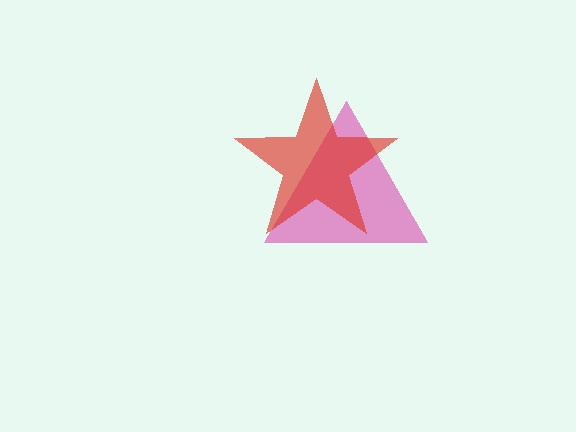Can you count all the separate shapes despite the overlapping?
Yes, there are 2 separate shapes.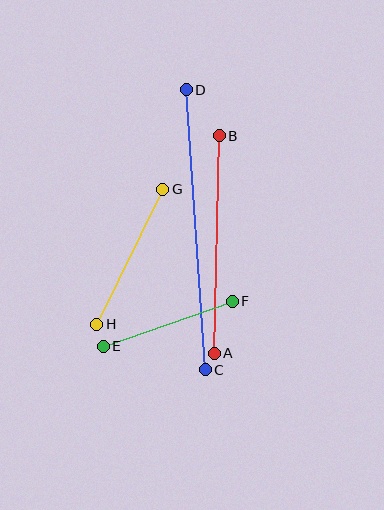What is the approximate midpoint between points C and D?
The midpoint is at approximately (196, 230) pixels.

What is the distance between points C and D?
The distance is approximately 281 pixels.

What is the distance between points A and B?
The distance is approximately 218 pixels.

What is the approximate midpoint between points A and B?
The midpoint is at approximately (217, 245) pixels.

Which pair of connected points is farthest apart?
Points C and D are farthest apart.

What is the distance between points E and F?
The distance is approximately 137 pixels.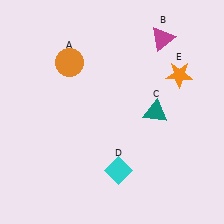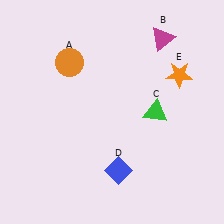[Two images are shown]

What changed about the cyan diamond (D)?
In Image 1, D is cyan. In Image 2, it changed to blue.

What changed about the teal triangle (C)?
In Image 1, C is teal. In Image 2, it changed to green.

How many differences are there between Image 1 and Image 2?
There are 2 differences between the two images.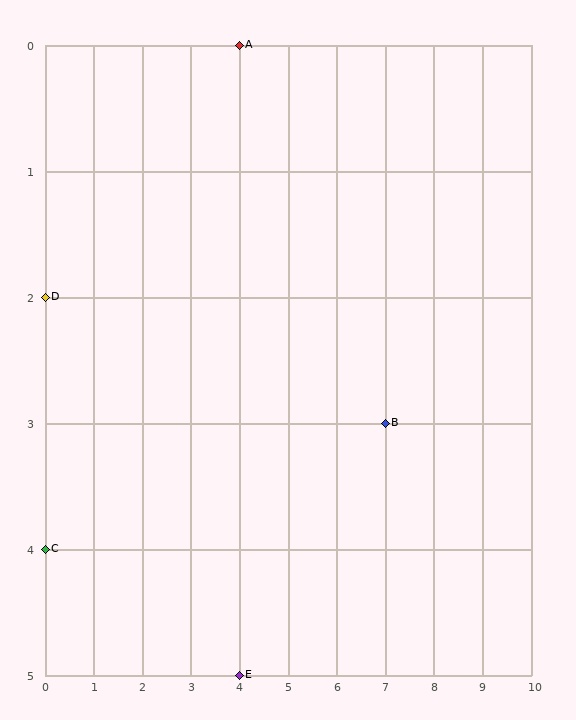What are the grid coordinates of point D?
Point D is at grid coordinates (0, 2).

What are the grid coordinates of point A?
Point A is at grid coordinates (4, 0).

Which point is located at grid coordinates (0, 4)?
Point C is at (0, 4).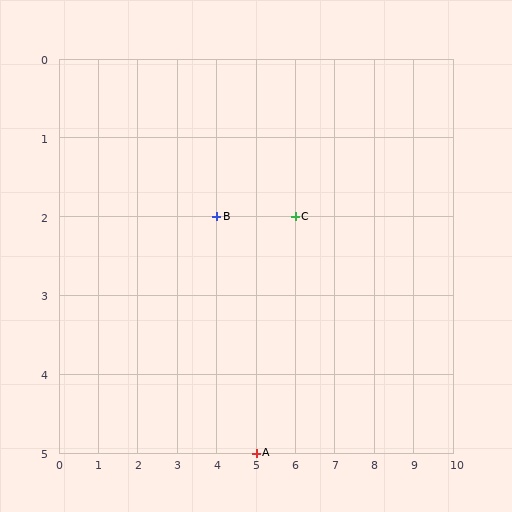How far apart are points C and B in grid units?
Points C and B are 2 columns apart.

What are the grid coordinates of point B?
Point B is at grid coordinates (4, 2).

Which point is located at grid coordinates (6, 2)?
Point C is at (6, 2).